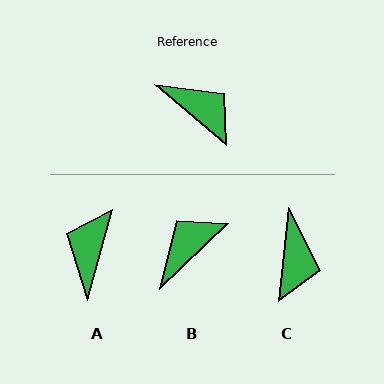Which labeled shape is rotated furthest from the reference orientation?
A, about 115 degrees away.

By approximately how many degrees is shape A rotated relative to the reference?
Approximately 115 degrees counter-clockwise.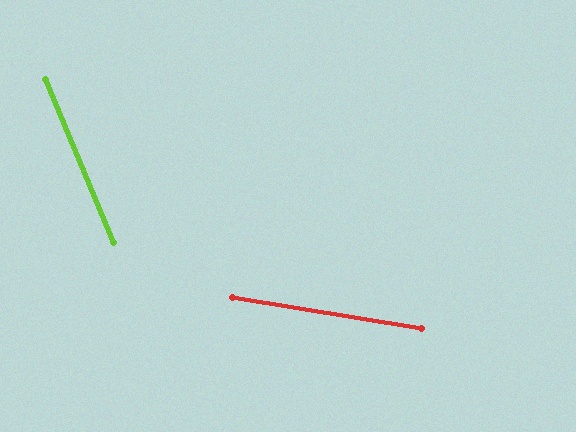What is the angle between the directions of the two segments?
Approximately 58 degrees.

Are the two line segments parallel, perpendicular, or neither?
Neither parallel nor perpendicular — they differ by about 58°.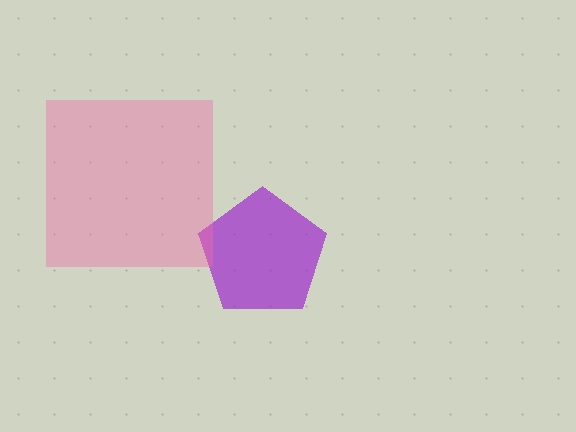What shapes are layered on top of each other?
The layered shapes are: a purple pentagon, a pink square.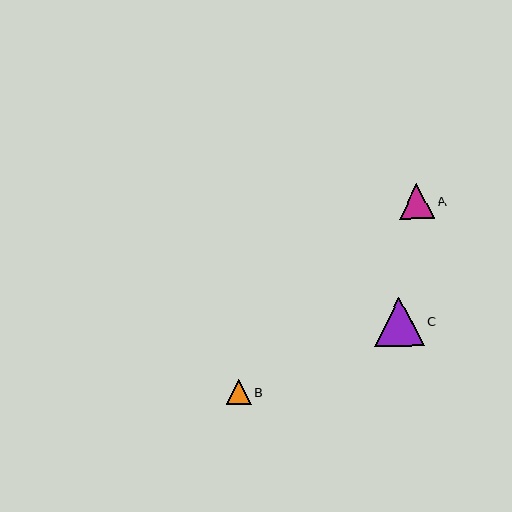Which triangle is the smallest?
Triangle B is the smallest with a size of approximately 25 pixels.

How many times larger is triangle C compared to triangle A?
Triangle C is approximately 1.4 times the size of triangle A.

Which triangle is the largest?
Triangle C is the largest with a size of approximately 49 pixels.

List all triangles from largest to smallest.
From largest to smallest: C, A, B.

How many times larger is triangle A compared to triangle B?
Triangle A is approximately 1.4 times the size of triangle B.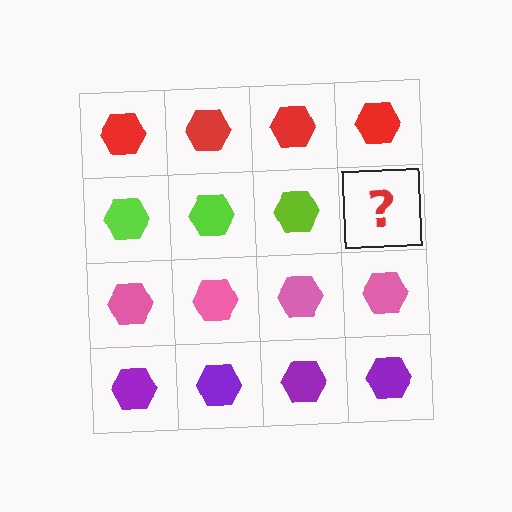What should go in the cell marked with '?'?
The missing cell should contain a lime hexagon.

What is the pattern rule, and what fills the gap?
The rule is that each row has a consistent color. The gap should be filled with a lime hexagon.